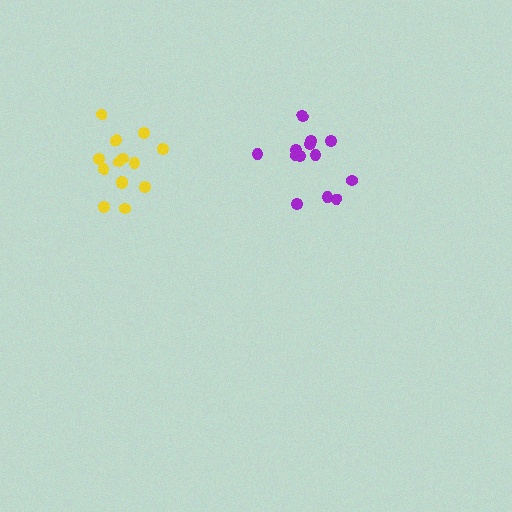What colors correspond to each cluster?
The clusters are colored: yellow, purple.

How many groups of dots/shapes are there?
There are 2 groups.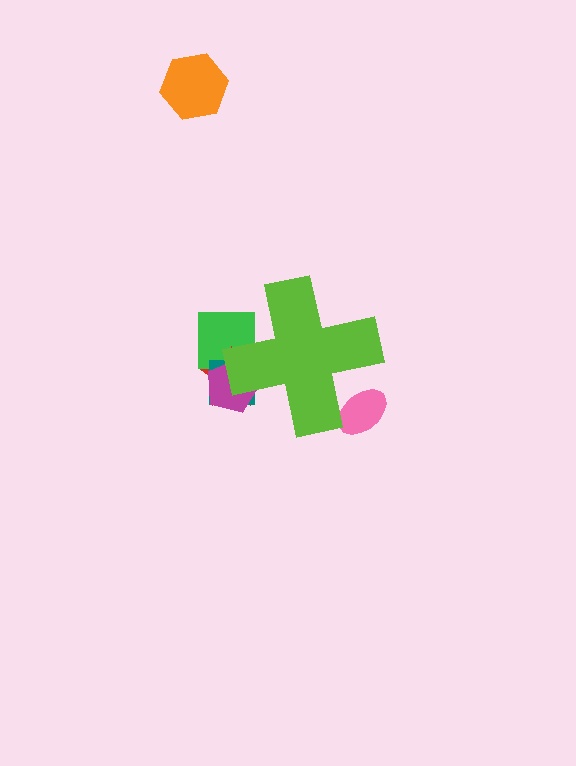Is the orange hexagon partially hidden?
No, the orange hexagon is fully visible.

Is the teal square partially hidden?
Yes, the teal square is partially hidden behind the lime cross.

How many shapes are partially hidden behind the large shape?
5 shapes are partially hidden.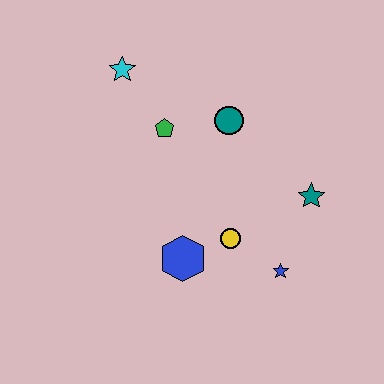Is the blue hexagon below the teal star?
Yes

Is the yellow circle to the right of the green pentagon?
Yes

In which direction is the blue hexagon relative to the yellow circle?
The blue hexagon is to the left of the yellow circle.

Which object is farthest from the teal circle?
The blue star is farthest from the teal circle.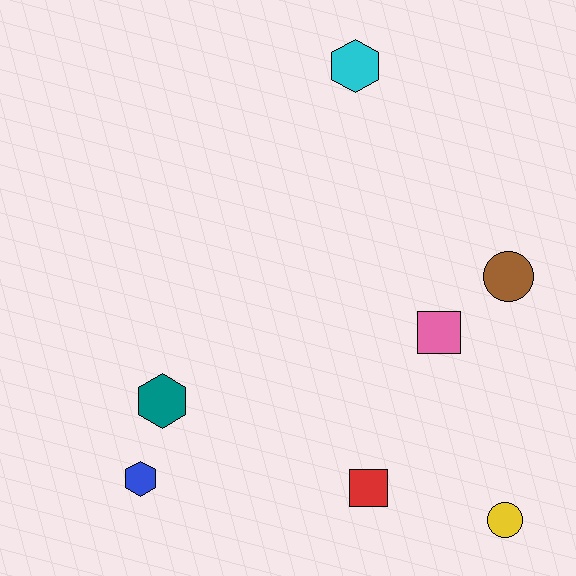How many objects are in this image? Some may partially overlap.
There are 7 objects.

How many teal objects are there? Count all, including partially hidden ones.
There is 1 teal object.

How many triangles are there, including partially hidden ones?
There are no triangles.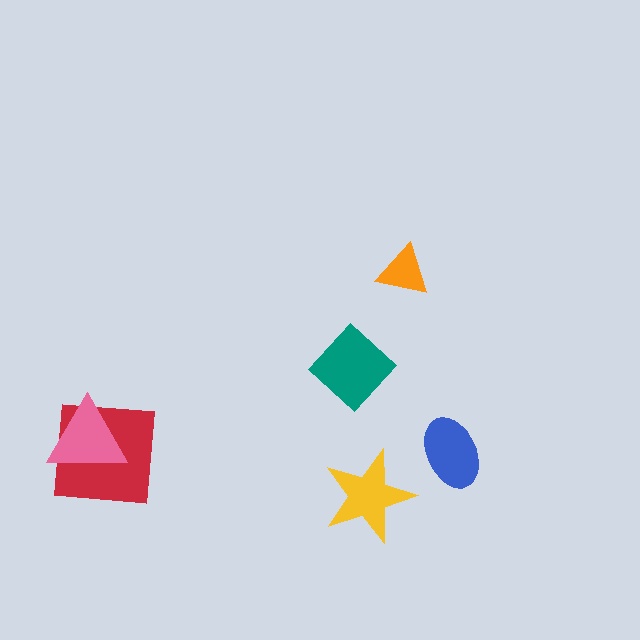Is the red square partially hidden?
Yes, it is partially covered by another shape.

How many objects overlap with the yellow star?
0 objects overlap with the yellow star.